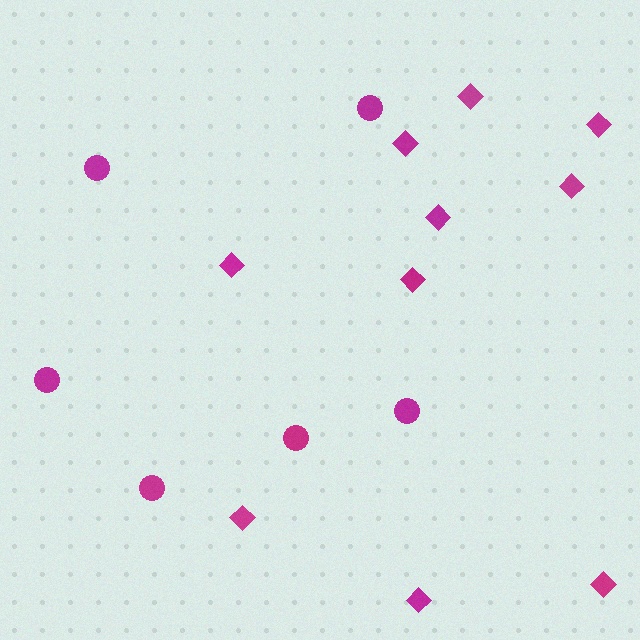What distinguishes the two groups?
There are 2 groups: one group of circles (6) and one group of diamonds (10).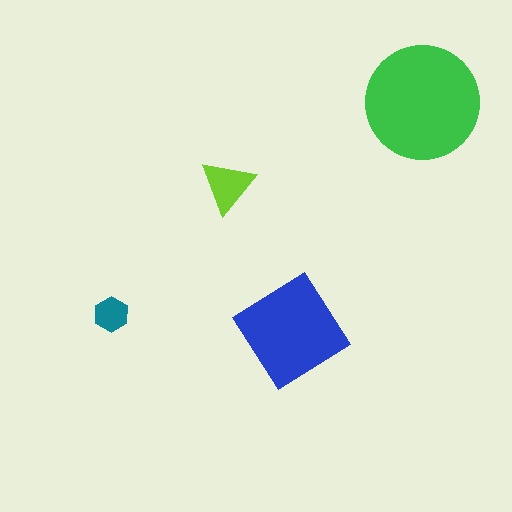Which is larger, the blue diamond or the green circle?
The green circle.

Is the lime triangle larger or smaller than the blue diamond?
Smaller.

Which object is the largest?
The green circle.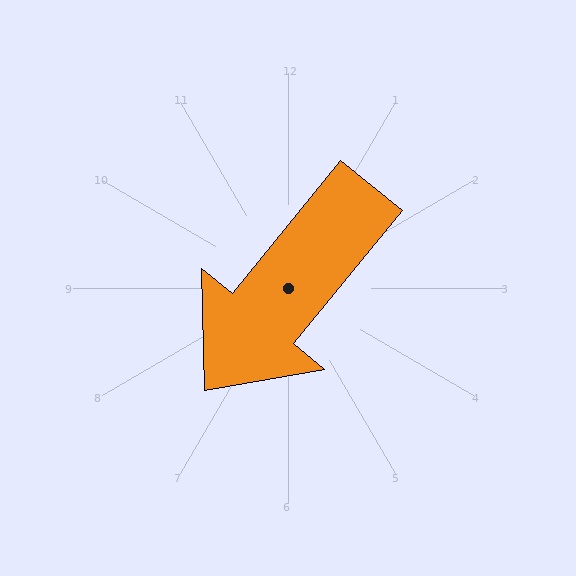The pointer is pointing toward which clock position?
Roughly 7 o'clock.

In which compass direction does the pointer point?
Southwest.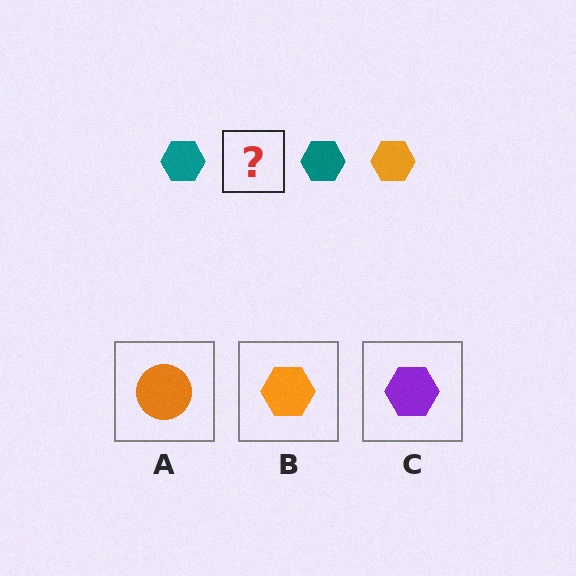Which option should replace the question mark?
Option B.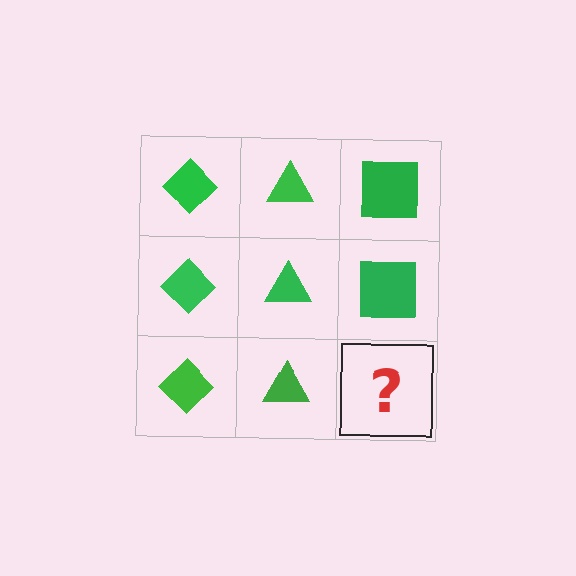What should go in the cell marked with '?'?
The missing cell should contain a green square.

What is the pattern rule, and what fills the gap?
The rule is that each column has a consistent shape. The gap should be filled with a green square.